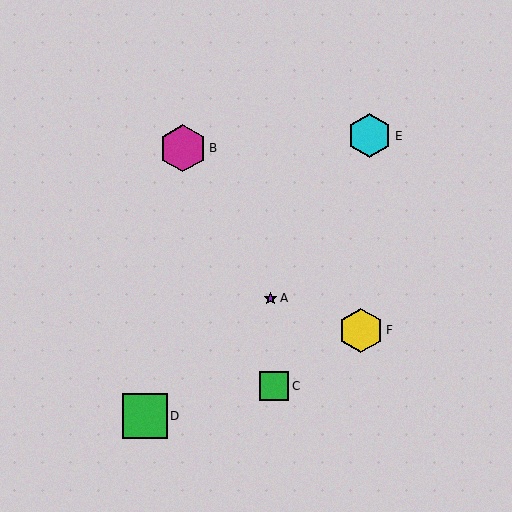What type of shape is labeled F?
Shape F is a yellow hexagon.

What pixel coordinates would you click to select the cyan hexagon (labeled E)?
Click at (370, 136) to select the cyan hexagon E.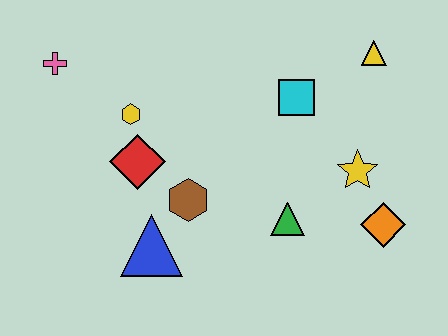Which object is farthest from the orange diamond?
The pink cross is farthest from the orange diamond.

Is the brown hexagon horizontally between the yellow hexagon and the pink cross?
No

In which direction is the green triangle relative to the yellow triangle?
The green triangle is below the yellow triangle.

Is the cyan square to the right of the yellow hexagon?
Yes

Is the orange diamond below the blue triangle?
No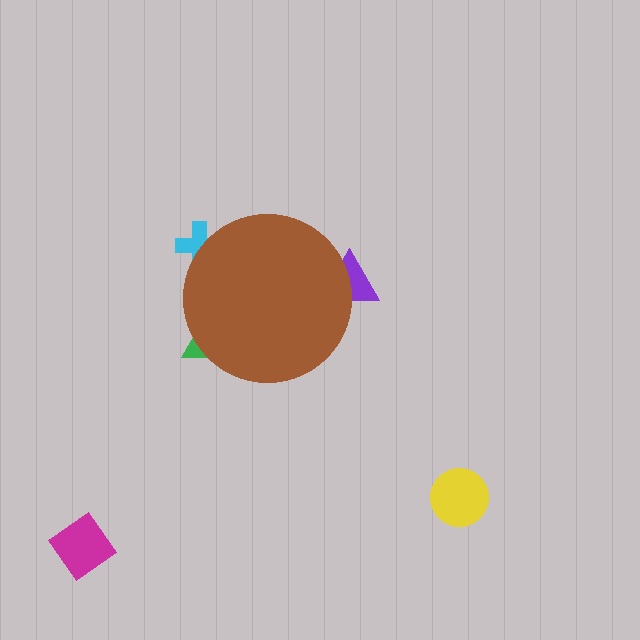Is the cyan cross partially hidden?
Yes, the cyan cross is partially hidden behind the brown circle.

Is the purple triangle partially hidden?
Yes, the purple triangle is partially hidden behind the brown circle.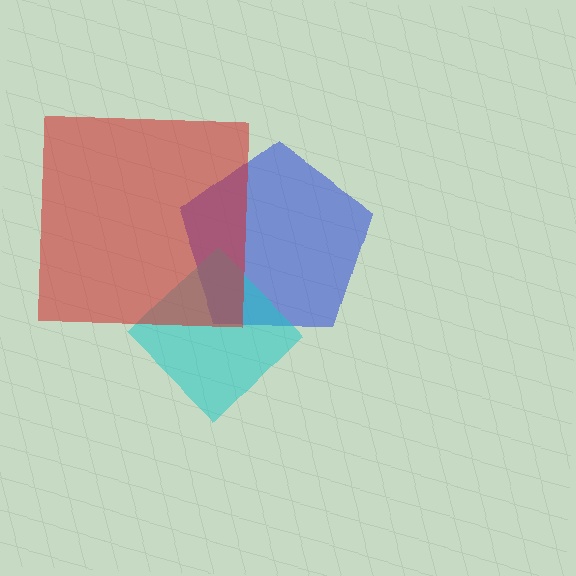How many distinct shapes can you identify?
There are 3 distinct shapes: a blue pentagon, a cyan diamond, a red square.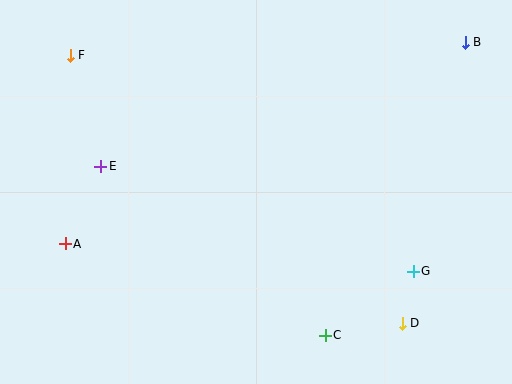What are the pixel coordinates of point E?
Point E is at (101, 166).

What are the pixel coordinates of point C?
Point C is at (325, 335).